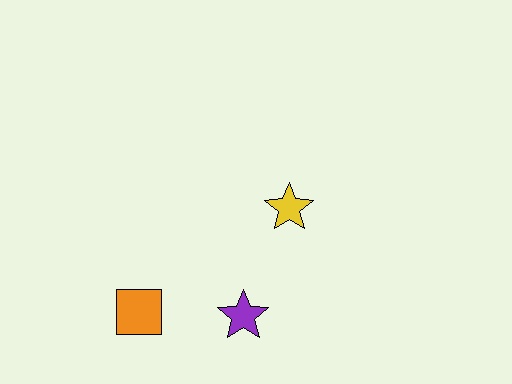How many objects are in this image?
There are 3 objects.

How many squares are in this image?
There is 1 square.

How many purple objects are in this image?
There is 1 purple object.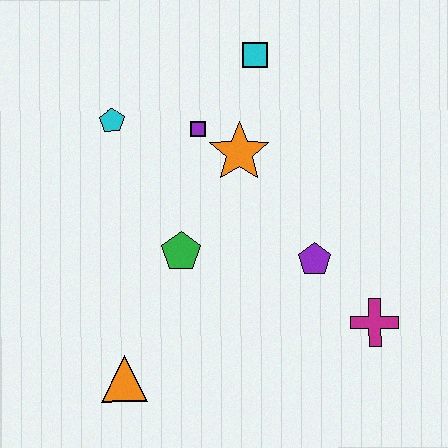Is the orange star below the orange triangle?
No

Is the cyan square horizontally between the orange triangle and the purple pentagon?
Yes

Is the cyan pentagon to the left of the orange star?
Yes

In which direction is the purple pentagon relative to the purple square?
The purple pentagon is below the purple square.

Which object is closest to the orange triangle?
The green pentagon is closest to the orange triangle.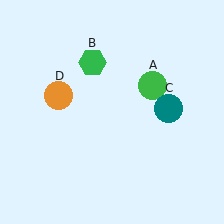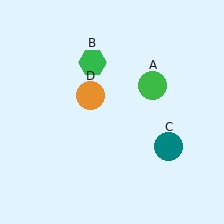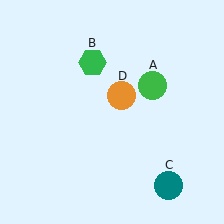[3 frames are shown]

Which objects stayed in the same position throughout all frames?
Green circle (object A) and green hexagon (object B) remained stationary.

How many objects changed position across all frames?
2 objects changed position: teal circle (object C), orange circle (object D).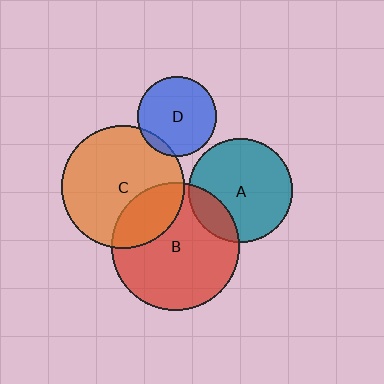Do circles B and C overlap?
Yes.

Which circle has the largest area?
Circle B (red).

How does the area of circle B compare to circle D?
Approximately 2.6 times.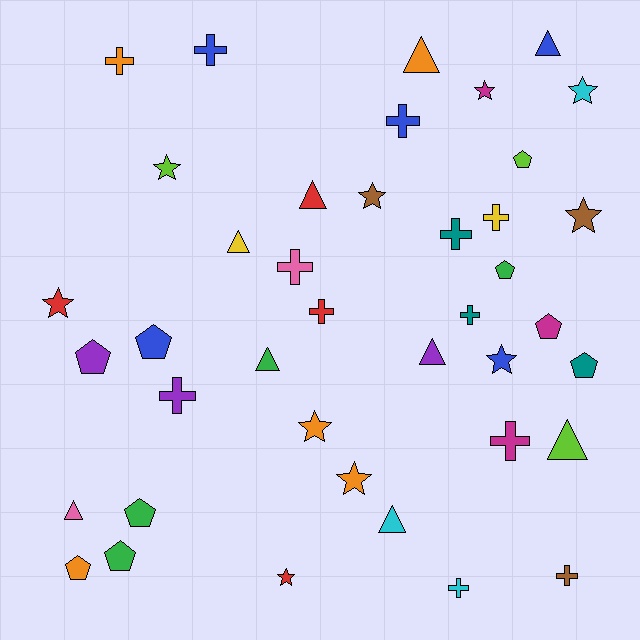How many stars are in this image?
There are 10 stars.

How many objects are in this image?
There are 40 objects.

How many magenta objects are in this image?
There are 3 magenta objects.